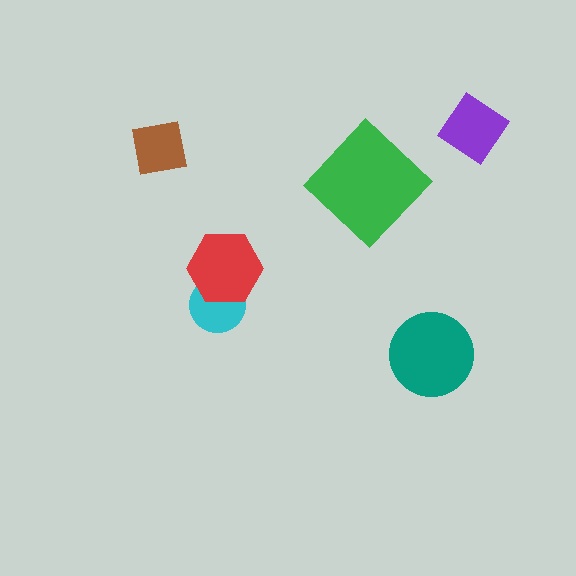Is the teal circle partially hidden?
No, no other shape covers it.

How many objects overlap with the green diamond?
0 objects overlap with the green diamond.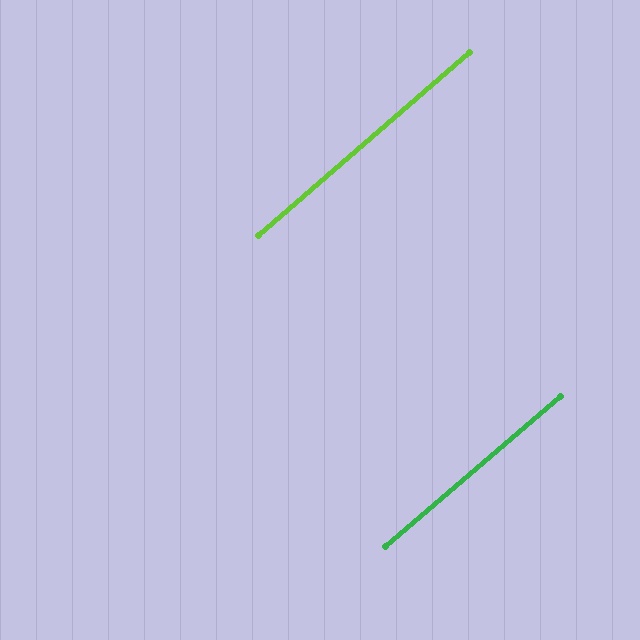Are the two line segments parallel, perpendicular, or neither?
Parallel — their directions differ by only 0.1°.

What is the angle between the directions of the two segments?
Approximately 0 degrees.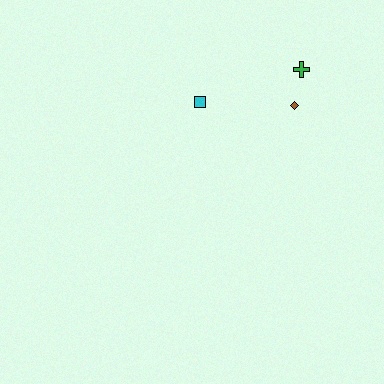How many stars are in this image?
There are no stars.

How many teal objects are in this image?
There are no teal objects.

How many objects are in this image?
There are 3 objects.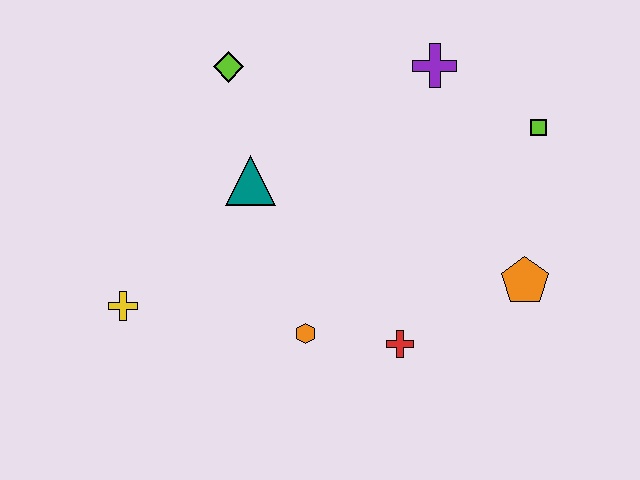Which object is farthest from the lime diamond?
The orange pentagon is farthest from the lime diamond.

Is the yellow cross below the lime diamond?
Yes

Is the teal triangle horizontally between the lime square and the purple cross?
No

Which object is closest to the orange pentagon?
The red cross is closest to the orange pentagon.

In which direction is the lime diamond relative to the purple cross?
The lime diamond is to the left of the purple cross.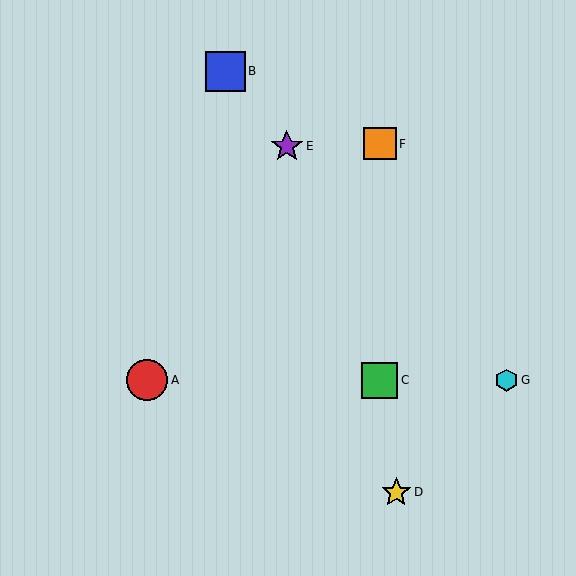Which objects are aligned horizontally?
Objects A, C, G are aligned horizontally.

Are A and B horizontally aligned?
No, A is at y≈380 and B is at y≈71.